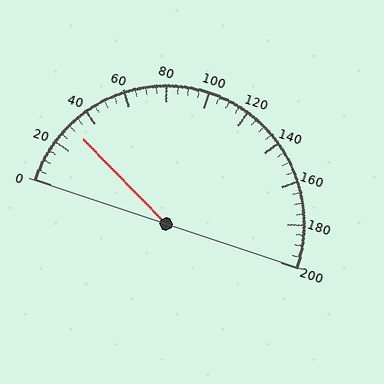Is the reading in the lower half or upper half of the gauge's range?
The reading is in the lower half of the range (0 to 200).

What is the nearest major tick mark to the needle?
The nearest major tick mark is 40.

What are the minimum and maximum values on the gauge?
The gauge ranges from 0 to 200.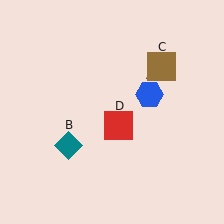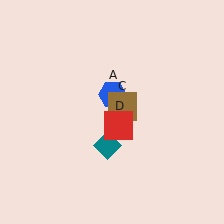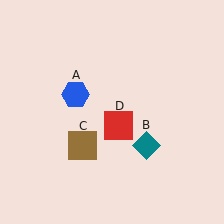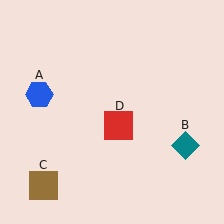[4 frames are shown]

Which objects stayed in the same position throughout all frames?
Red square (object D) remained stationary.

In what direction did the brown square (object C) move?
The brown square (object C) moved down and to the left.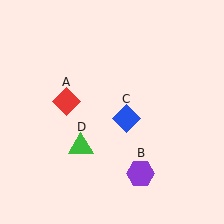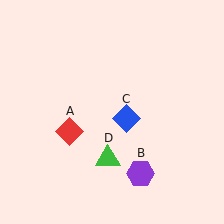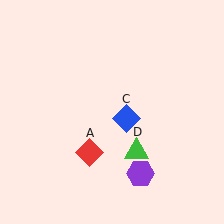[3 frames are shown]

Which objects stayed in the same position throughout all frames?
Purple hexagon (object B) and blue diamond (object C) remained stationary.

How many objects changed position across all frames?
2 objects changed position: red diamond (object A), green triangle (object D).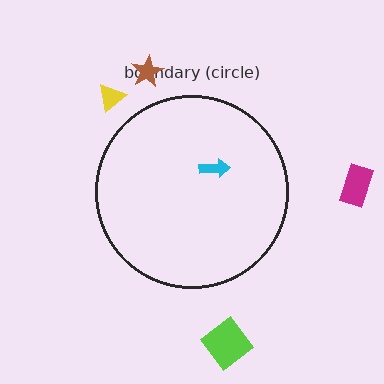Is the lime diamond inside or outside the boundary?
Outside.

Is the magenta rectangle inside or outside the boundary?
Outside.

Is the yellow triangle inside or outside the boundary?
Outside.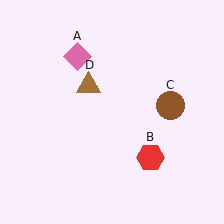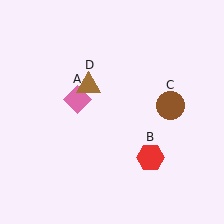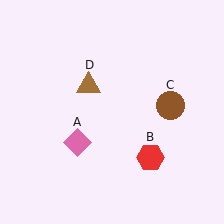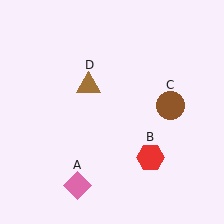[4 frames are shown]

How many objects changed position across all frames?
1 object changed position: pink diamond (object A).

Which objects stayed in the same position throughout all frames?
Red hexagon (object B) and brown circle (object C) and brown triangle (object D) remained stationary.